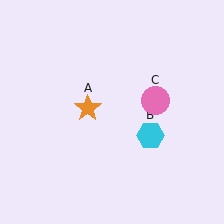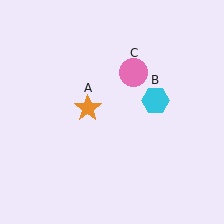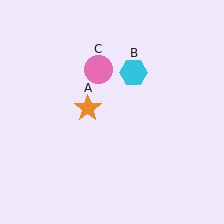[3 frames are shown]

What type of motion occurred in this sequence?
The cyan hexagon (object B), pink circle (object C) rotated counterclockwise around the center of the scene.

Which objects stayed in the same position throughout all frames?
Orange star (object A) remained stationary.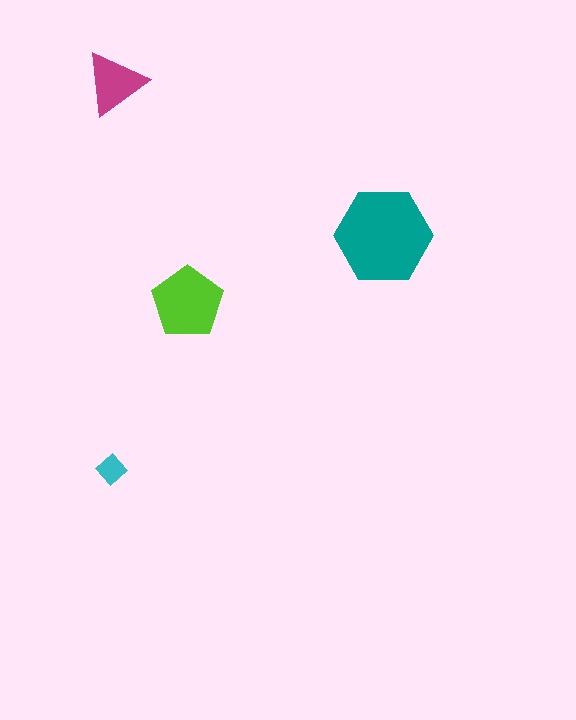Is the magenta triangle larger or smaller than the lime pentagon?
Smaller.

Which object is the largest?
The teal hexagon.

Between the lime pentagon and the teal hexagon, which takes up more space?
The teal hexagon.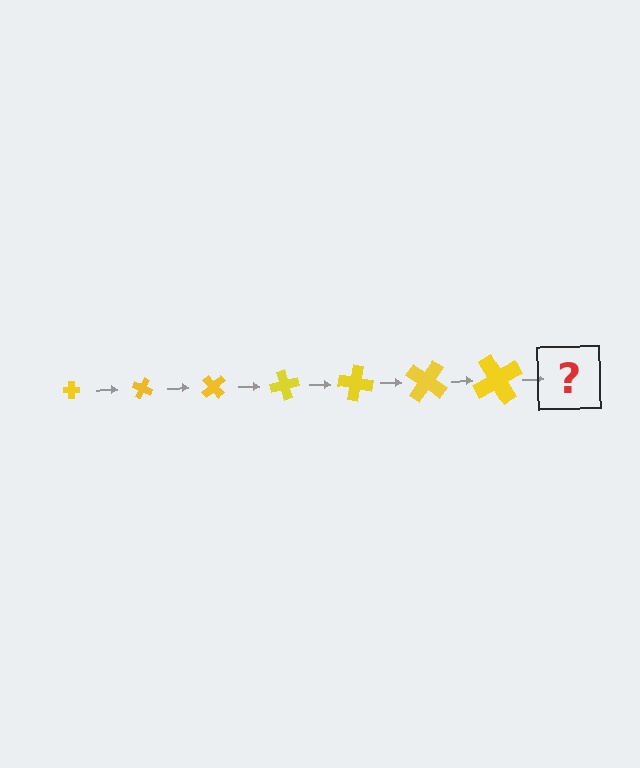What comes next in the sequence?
The next element should be a cross, larger than the previous one and rotated 175 degrees from the start.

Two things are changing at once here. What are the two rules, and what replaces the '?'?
The two rules are that the cross grows larger each step and it rotates 25 degrees each step. The '?' should be a cross, larger than the previous one and rotated 175 degrees from the start.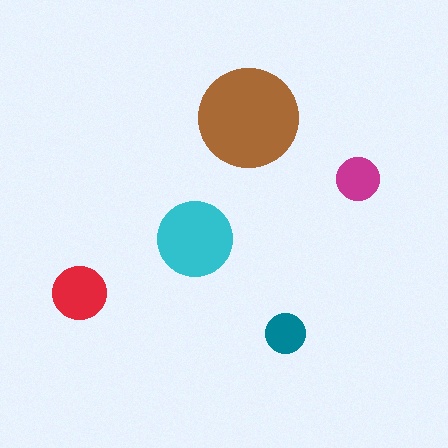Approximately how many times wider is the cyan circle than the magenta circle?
About 2 times wider.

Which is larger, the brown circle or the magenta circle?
The brown one.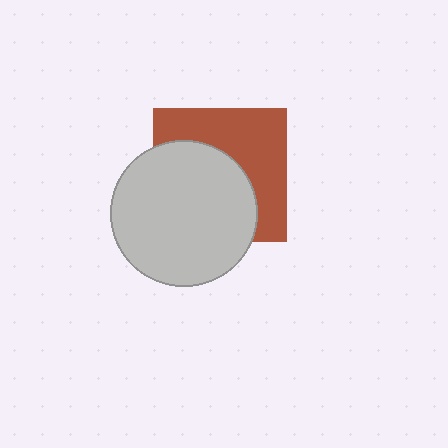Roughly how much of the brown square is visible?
About half of it is visible (roughly 48%).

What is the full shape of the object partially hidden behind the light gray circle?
The partially hidden object is a brown square.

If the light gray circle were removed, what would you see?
You would see the complete brown square.